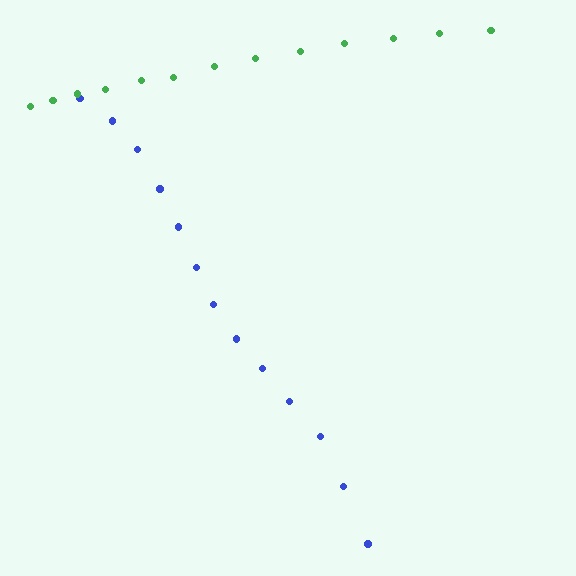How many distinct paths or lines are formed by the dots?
There are 2 distinct paths.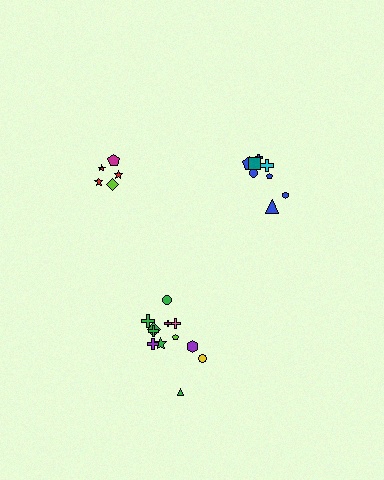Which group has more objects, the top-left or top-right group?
The top-right group.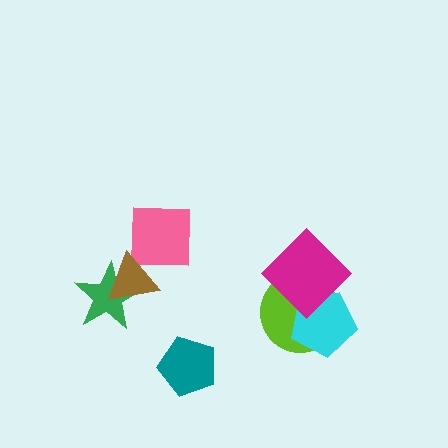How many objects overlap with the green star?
1 object overlaps with the green star.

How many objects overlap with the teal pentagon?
0 objects overlap with the teal pentagon.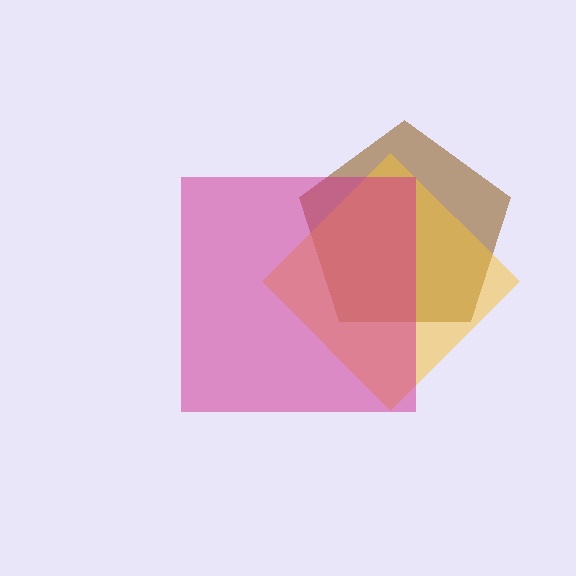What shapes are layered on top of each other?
The layered shapes are: a brown pentagon, a yellow diamond, a magenta square.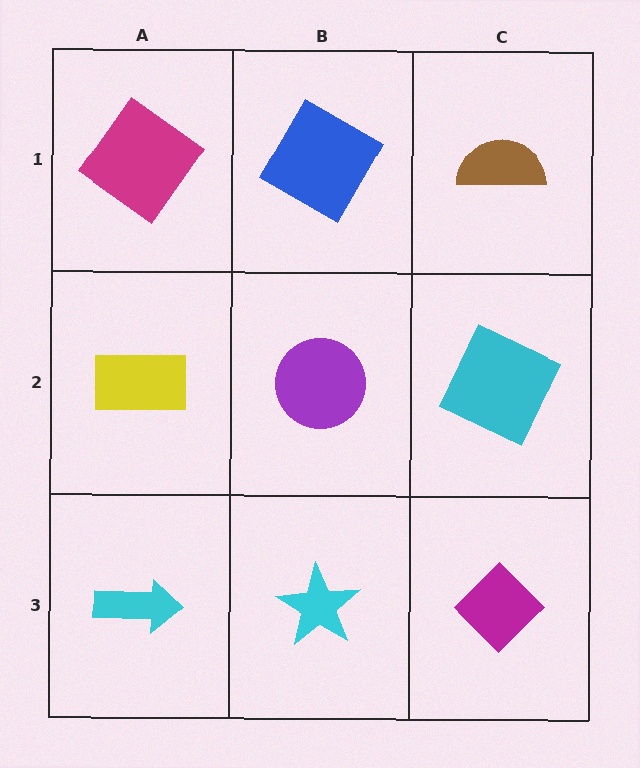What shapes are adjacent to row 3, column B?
A purple circle (row 2, column B), a cyan arrow (row 3, column A), a magenta diamond (row 3, column C).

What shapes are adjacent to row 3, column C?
A cyan square (row 2, column C), a cyan star (row 3, column B).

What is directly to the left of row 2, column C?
A purple circle.